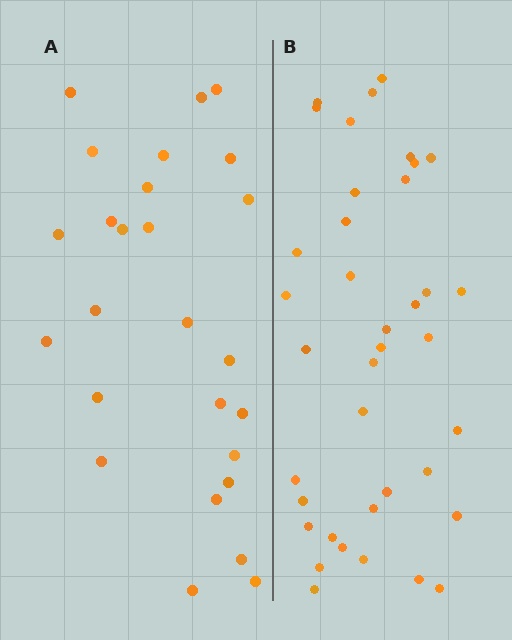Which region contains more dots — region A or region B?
Region B (the right region) has more dots.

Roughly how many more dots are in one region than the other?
Region B has roughly 12 or so more dots than region A.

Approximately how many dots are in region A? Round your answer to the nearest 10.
About 30 dots. (The exact count is 26, which rounds to 30.)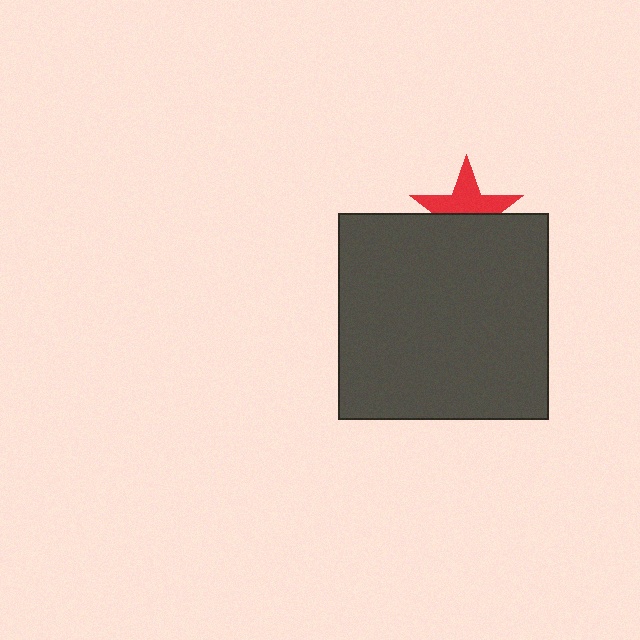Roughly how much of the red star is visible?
About half of it is visible (roughly 52%).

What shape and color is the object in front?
The object in front is a dark gray rectangle.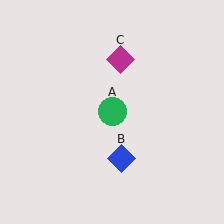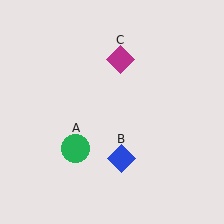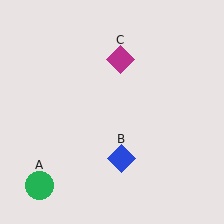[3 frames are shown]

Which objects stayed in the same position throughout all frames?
Blue diamond (object B) and magenta diamond (object C) remained stationary.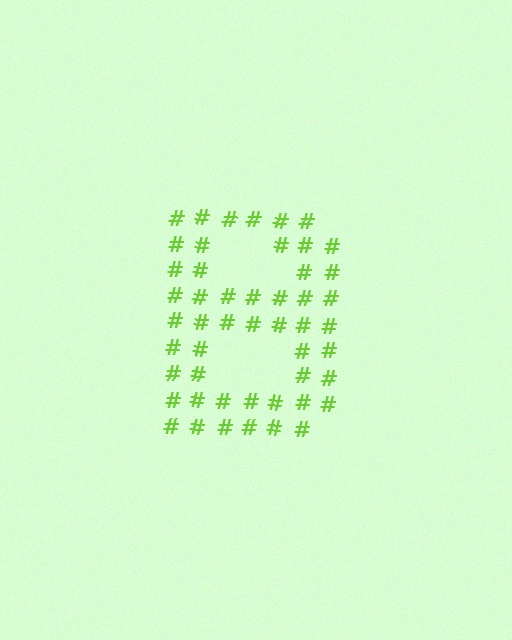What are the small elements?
The small elements are hash symbols.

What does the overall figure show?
The overall figure shows the letter B.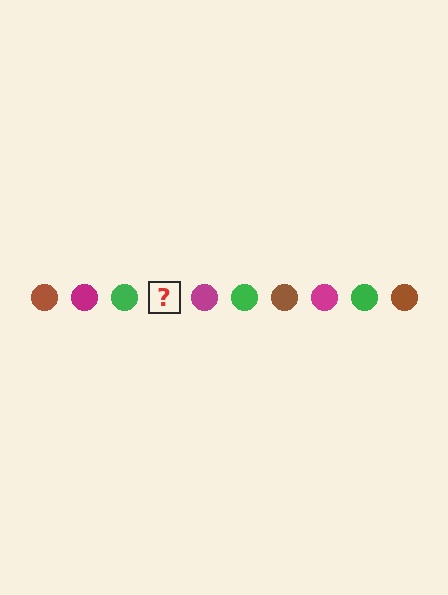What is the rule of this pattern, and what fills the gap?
The rule is that the pattern cycles through brown, magenta, green circles. The gap should be filled with a brown circle.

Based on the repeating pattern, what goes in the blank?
The blank should be a brown circle.